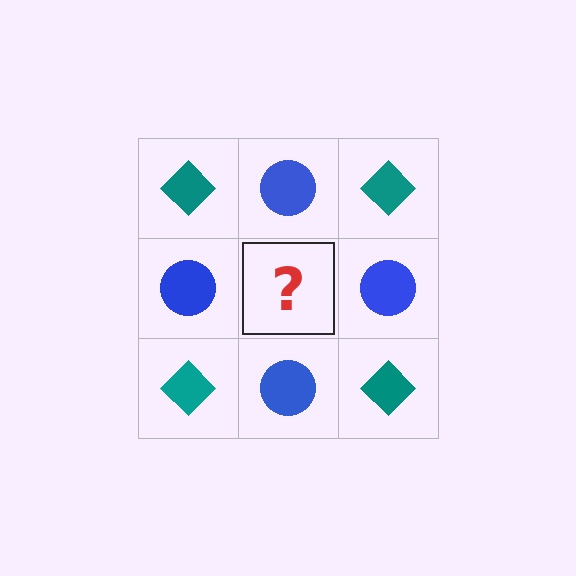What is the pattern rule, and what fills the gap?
The rule is that it alternates teal diamond and blue circle in a checkerboard pattern. The gap should be filled with a teal diamond.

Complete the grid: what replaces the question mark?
The question mark should be replaced with a teal diamond.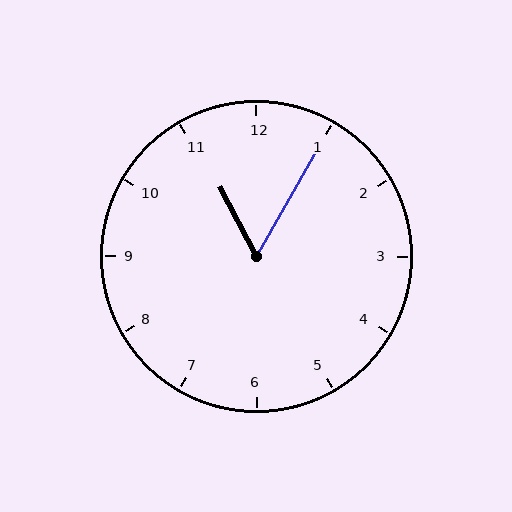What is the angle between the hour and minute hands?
Approximately 58 degrees.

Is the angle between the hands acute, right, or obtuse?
It is acute.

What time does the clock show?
11:05.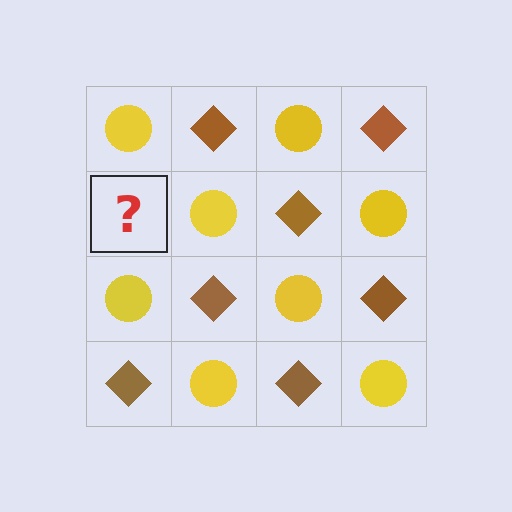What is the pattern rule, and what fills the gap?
The rule is that it alternates yellow circle and brown diamond in a checkerboard pattern. The gap should be filled with a brown diamond.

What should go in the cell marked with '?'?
The missing cell should contain a brown diamond.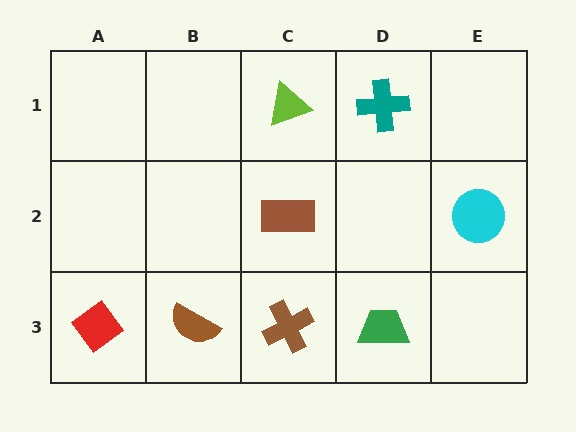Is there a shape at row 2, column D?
No, that cell is empty.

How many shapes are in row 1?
2 shapes.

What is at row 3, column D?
A green trapezoid.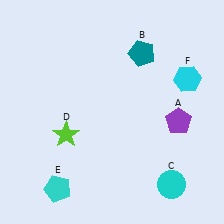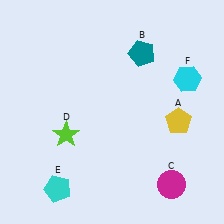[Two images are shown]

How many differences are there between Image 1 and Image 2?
There are 2 differences between the two images.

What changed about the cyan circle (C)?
In Image 1, C is cyan. In Image 2, it changed to magenta.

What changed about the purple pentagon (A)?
In Image 1, A is purple. In Image 2, it changed to yellow.